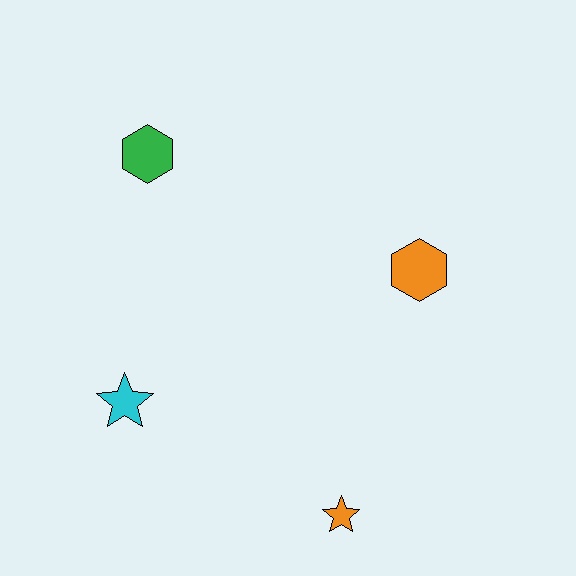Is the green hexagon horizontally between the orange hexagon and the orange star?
No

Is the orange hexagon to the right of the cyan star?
Yes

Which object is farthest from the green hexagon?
The orange star is farthest from the green hexagon.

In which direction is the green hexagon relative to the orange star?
The green hexagon is above the orange star.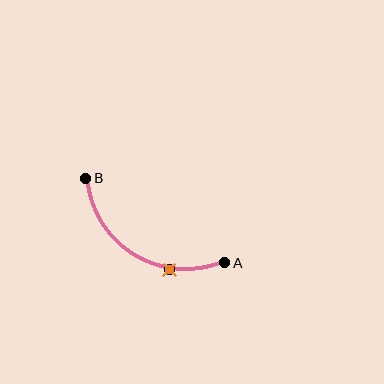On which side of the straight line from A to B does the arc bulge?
The arc bulges below the straight line connecting A and B.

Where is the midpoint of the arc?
The arc midpoint is the point on the curve farthest from the straight line joining A and B. It sits below that line.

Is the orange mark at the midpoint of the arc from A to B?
No. The orange mark lies on the arc but is closer to endpoint A. The arc midpoint would be at the point on the curve equidistant along the arc from both A and B.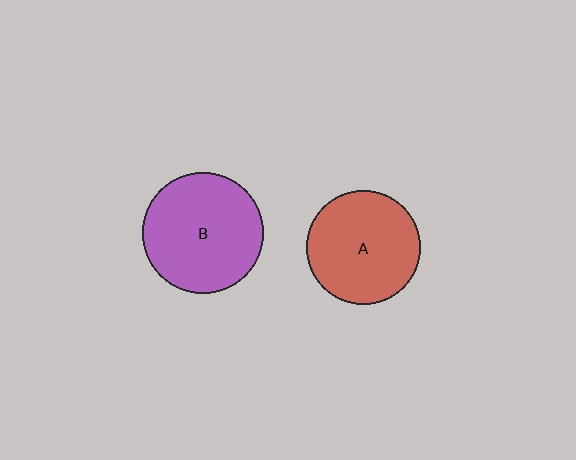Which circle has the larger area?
Circle B (purple).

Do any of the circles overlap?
No, none of the circles overlap.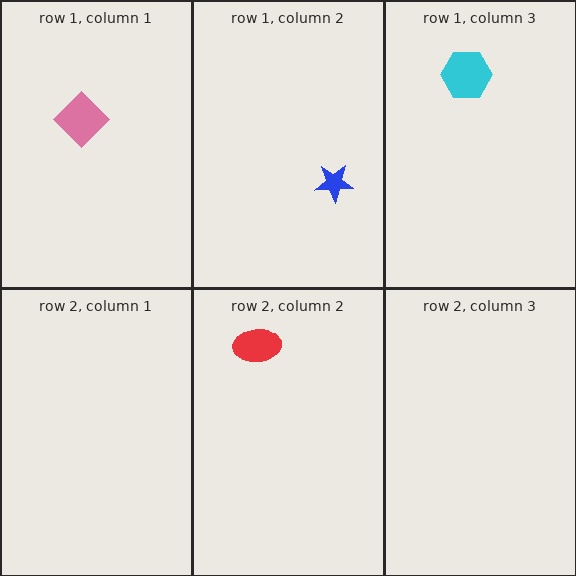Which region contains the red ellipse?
The row 2, column 2 region.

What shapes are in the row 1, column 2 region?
The blue star.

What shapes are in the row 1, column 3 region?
The cyan hexagon.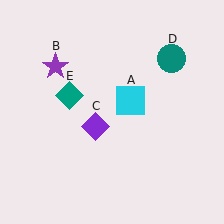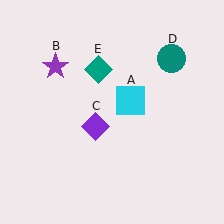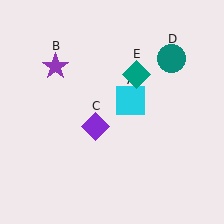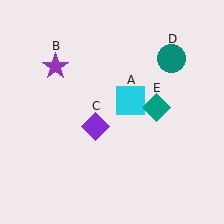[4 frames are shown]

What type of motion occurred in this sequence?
The teal diamond (object E) rotated clockwise around the center of the scene.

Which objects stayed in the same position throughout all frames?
Cyan square (object A) and purple star (object B) and purple diamond (object C) and teal circle (object D) remained stationary.